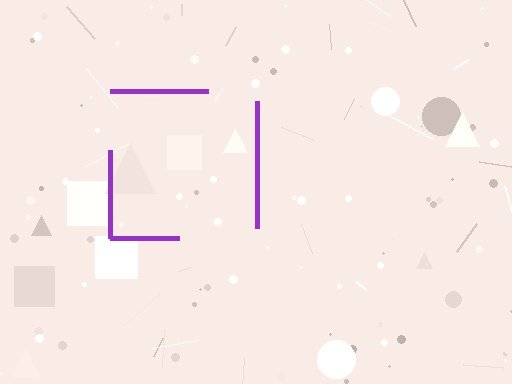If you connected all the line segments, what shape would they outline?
They would outline a square.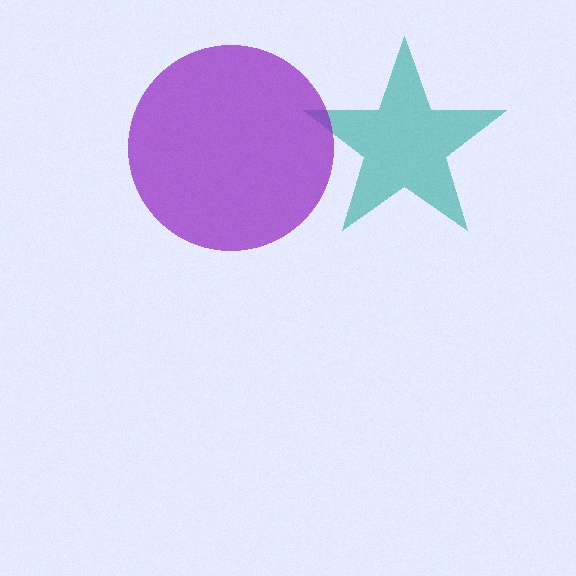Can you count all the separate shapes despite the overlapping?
Yes, there are 2 separate shapes.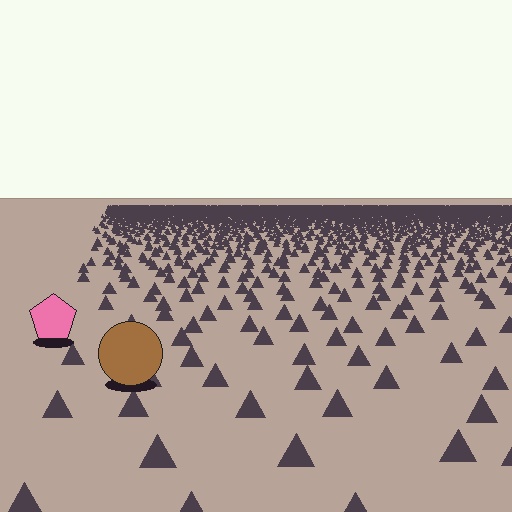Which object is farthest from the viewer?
The pink pentagon is farthest from the viewer. It appears smaller and the ground texture around it is denser.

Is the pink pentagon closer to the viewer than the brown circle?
No. The brown circle is closer — you can tell from the texture gradient: the ground texture is coarser near it.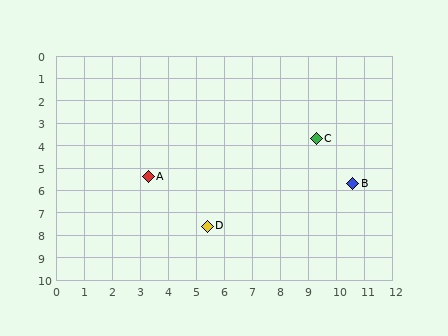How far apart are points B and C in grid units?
Points B and C are about 2.4 grid units apart.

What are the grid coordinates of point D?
Point D is at approximately (5.4, 7.6).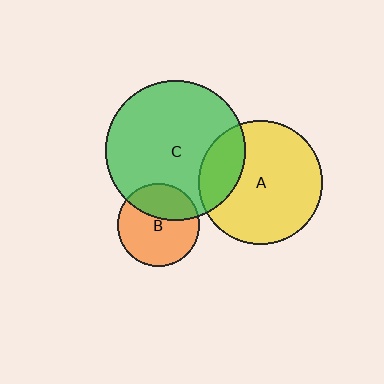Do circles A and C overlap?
Yes.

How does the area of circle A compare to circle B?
Approximately 2.3 times.